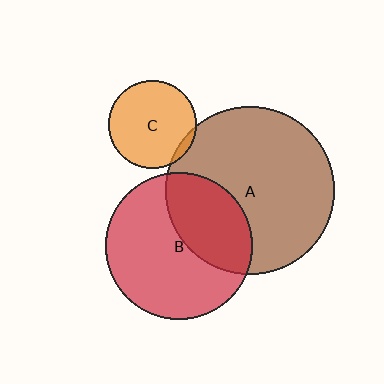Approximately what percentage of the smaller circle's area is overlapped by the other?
Approximately 35%.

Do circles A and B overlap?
Yes.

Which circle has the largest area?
Circle A (brown).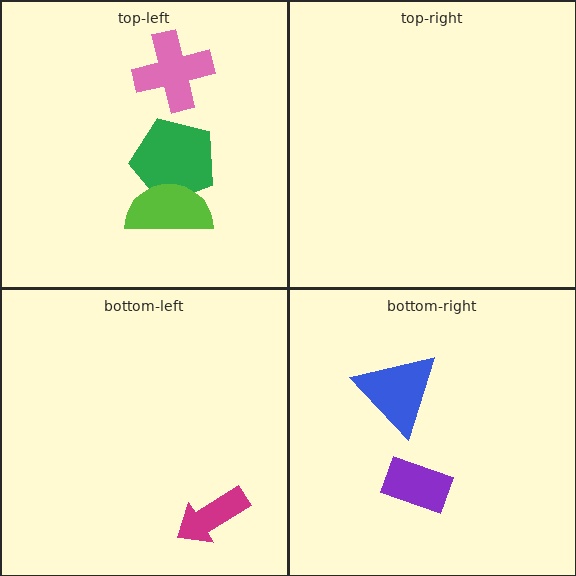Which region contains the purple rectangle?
The bottom-right region.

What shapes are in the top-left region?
The green pentagon, the pink cross, the lime semicircle.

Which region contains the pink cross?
The top-left region.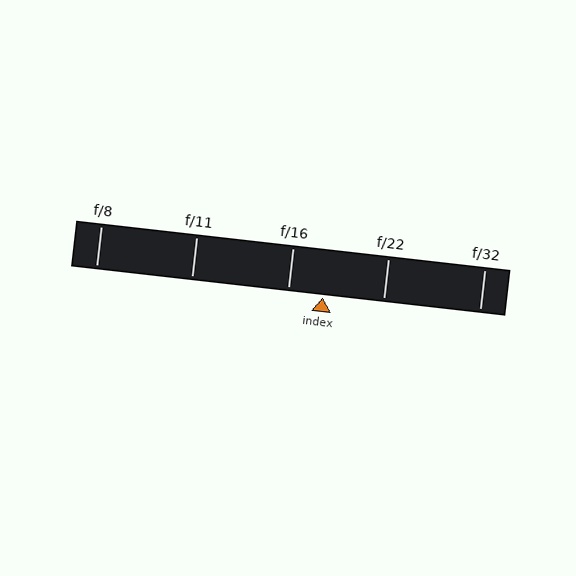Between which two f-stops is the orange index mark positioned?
The index mark is between f/16 and f/22.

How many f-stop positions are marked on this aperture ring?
There are 5 f-stop positions marked.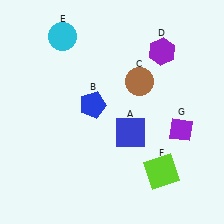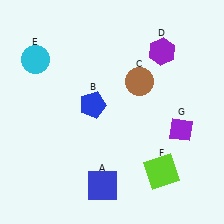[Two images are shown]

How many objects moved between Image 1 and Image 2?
2 objects moved between the two images.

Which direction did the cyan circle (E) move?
The cyan circle (E) moved left.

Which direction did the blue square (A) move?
The blue square (A) moved down.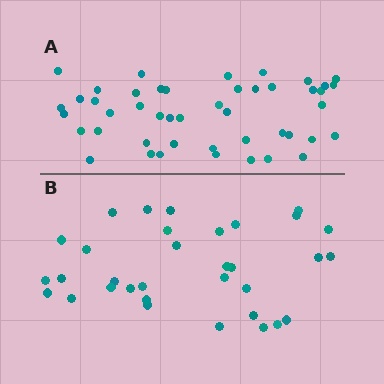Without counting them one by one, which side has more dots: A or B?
Region A (the top region) has more dots.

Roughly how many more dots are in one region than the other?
Region A has approximately 15 more dots than region B.